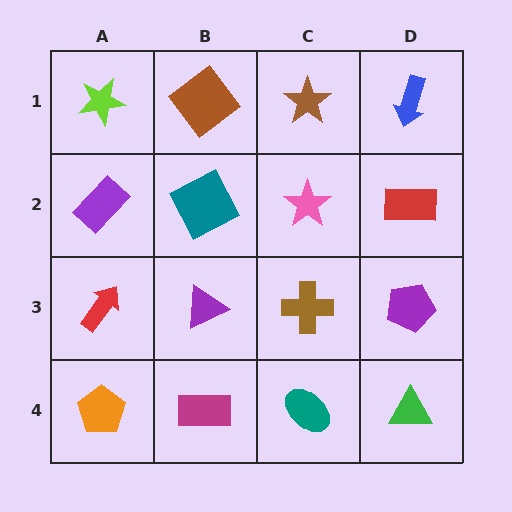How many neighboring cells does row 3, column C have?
4.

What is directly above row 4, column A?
A red arrow.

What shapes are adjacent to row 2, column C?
A brown star (row 1, column C), a brown cross (row 3, column C), a teal square (row 2, column B), a red rectangle (row 2, column D).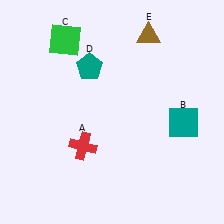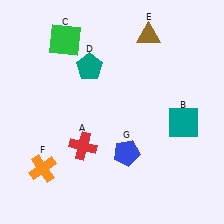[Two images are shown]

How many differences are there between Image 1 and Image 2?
There are 2 differences between the two images.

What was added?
An orange cross (F), a blue pentagon (G) were added in Image 2.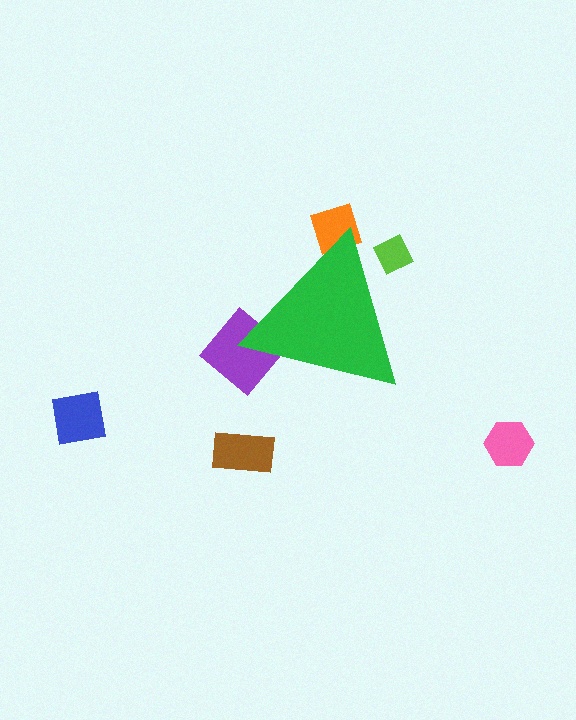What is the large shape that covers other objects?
A green triangle.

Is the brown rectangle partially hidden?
No, the brown rectangle is fully visible.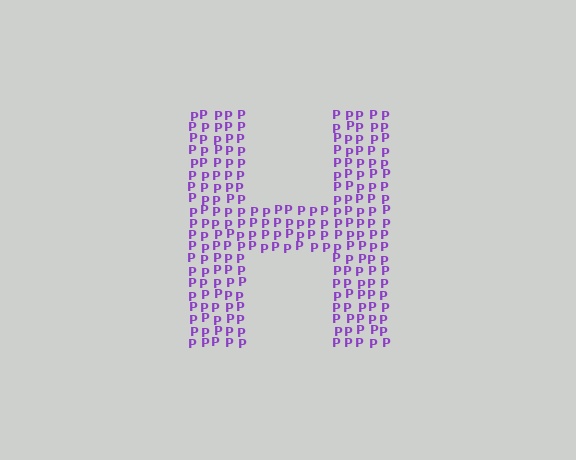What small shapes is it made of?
It is made of small letter P's.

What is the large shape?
The large shape is the letter H.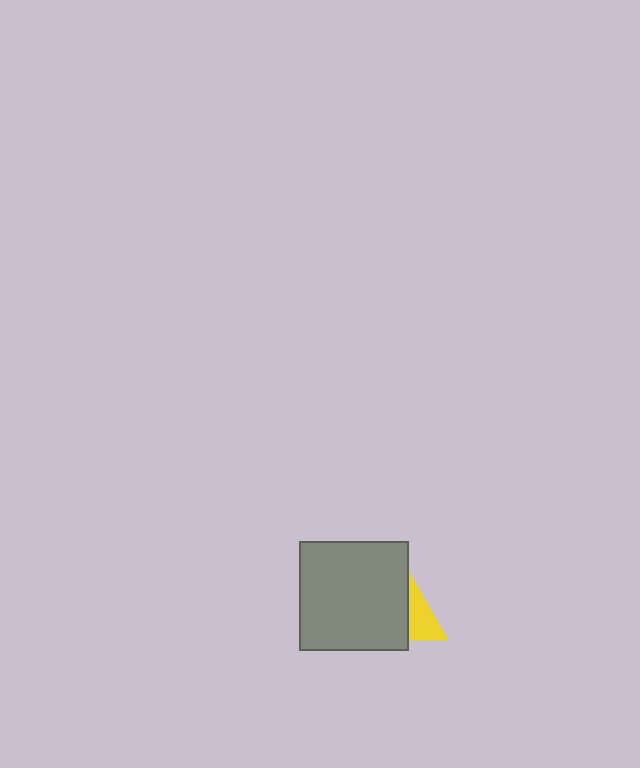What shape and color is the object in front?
The object in front is a gray square.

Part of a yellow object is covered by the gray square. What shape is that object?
It is a triangle.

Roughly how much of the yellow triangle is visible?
A small part of it is visible (roughly 32%).